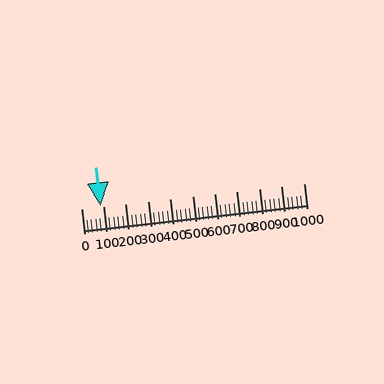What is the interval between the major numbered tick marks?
The major tick marks are spaced 100 units apart.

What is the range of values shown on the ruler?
The ruler shows values from 0 to 1000.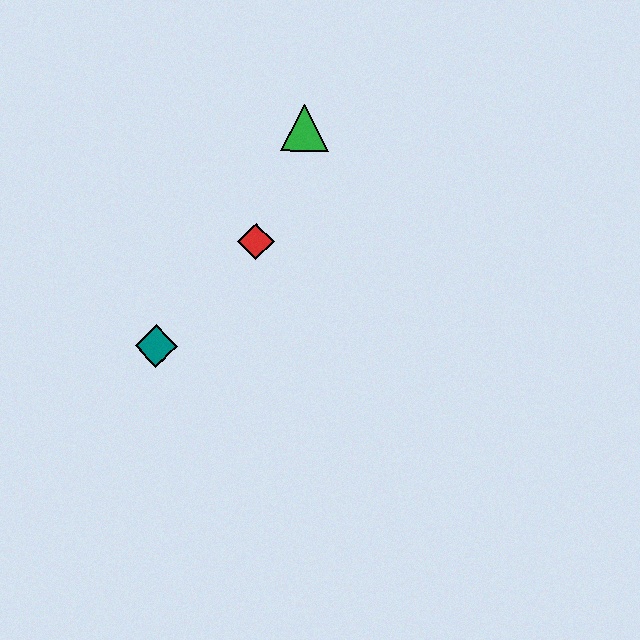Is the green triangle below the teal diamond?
No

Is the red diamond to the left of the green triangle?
Yes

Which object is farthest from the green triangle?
The teal diamond is farthest from the green triangle.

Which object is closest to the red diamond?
The green triangle is closest to the red diamond.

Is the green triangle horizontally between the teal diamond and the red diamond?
No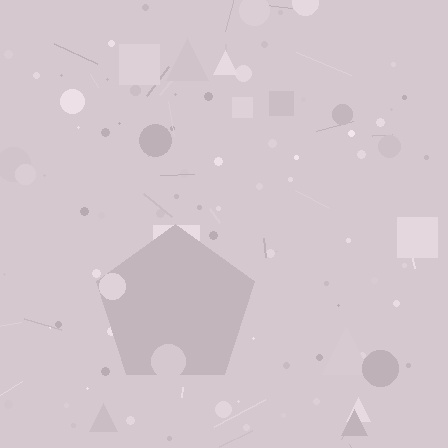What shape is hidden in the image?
A pentagon is hidden in the image.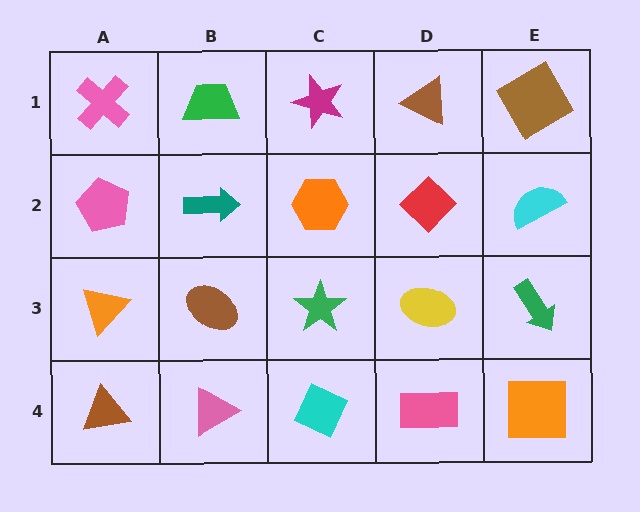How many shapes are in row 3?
5 shapes.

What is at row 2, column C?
An orange hexagon.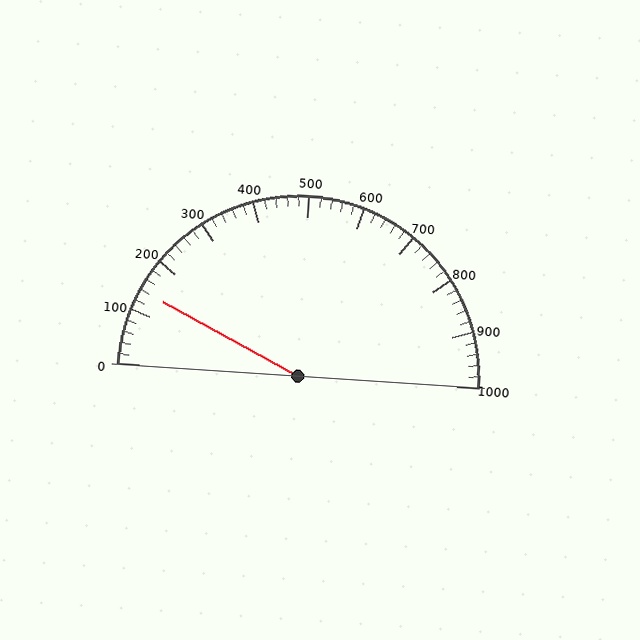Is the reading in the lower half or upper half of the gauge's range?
The reading is in the lower half of the range (0 to 1000).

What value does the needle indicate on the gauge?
The needle indicates approximately 140.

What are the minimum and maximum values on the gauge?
The gauge ranges from 0 to 1000.